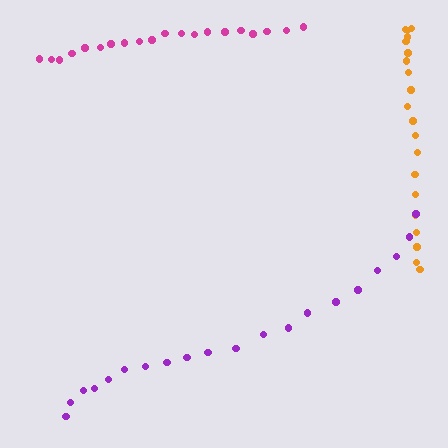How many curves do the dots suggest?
There are 3 distinct paths.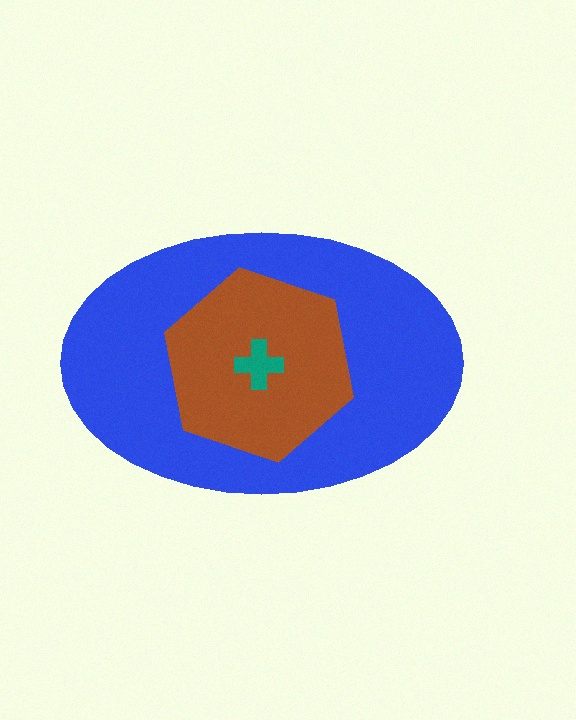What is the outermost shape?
The blue ellipse.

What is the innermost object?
The teal cross.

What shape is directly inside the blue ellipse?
The brown hexagon.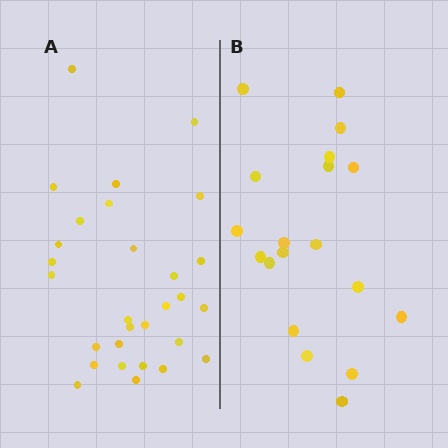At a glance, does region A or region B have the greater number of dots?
Region A (the left region) has more dots.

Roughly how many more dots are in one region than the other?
Region A has roughly 10 or so more dots than region B.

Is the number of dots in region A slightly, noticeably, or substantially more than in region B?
Region A has substantially more. The ratio is roughly 1.5 to 1.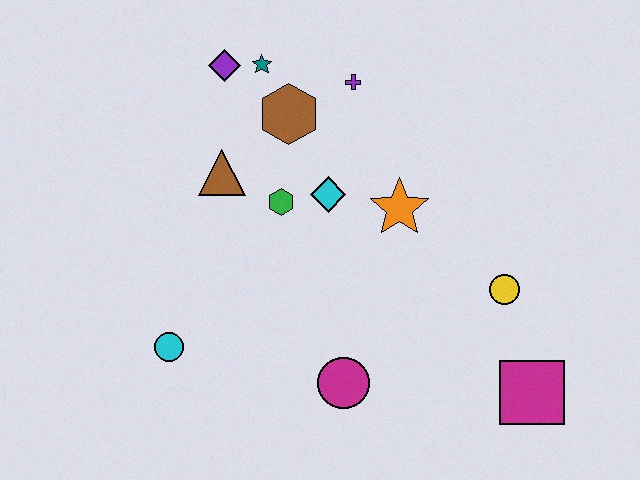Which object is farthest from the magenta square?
The purple diamond is farthest from the magenta square.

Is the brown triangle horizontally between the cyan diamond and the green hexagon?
No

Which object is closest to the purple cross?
The brown hexagon is closest to the purple cross.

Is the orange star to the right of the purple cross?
Yes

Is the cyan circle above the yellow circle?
No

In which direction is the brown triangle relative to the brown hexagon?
The brown triangle is to the left of the brown hexagon.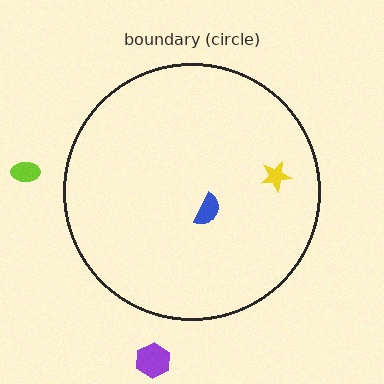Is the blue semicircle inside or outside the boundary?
Inside.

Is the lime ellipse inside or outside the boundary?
Outside.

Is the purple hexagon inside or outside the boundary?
Outside.